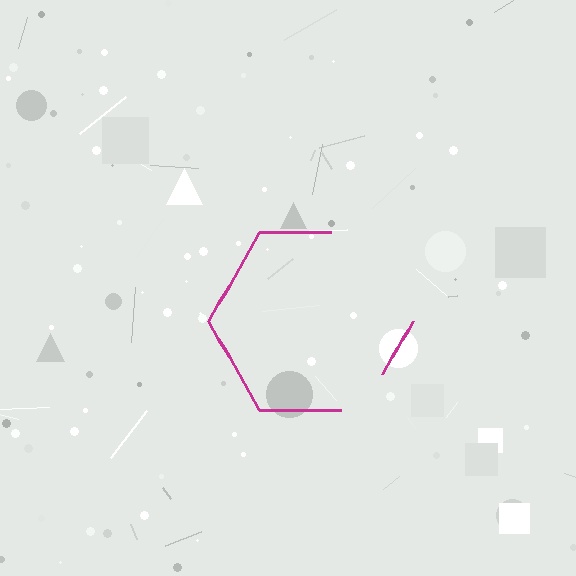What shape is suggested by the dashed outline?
The dashed outline suggests a hexagon.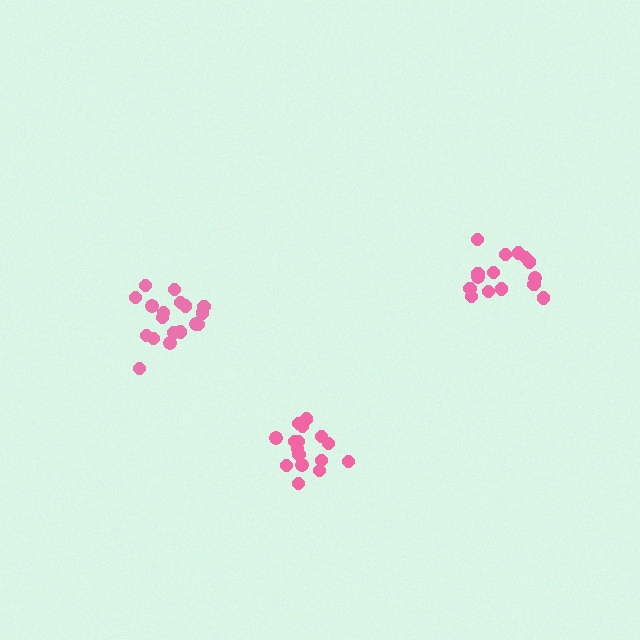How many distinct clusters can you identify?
There are 3 distinct clusters.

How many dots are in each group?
Group 1: 16 dots, Group 2: 18 dots, Group 3: 15 dots (49 total).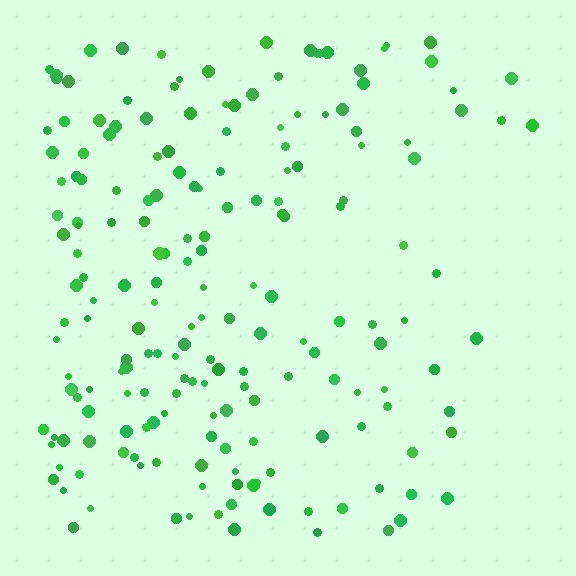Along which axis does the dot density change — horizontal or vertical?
Horizontal.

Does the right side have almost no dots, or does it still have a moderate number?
Still a moderate number, just noticeably fewer than the left.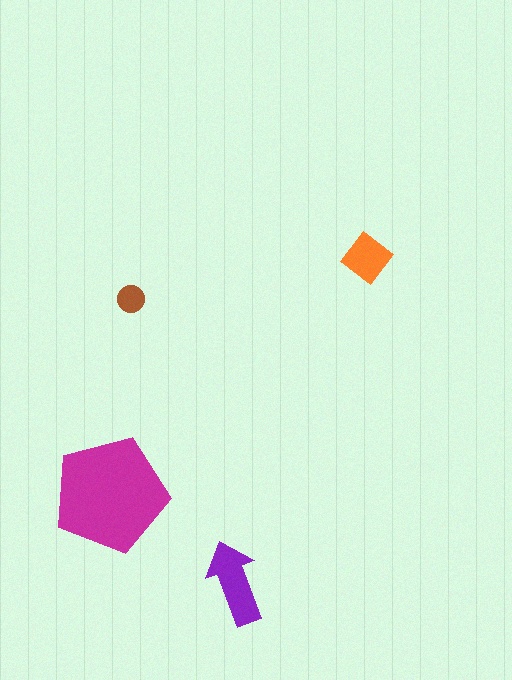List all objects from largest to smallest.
The magenta pentagon, the purple arrow, the orange diamond, the brown circle.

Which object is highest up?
The orange diamond is topmost.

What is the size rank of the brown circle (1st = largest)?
4th.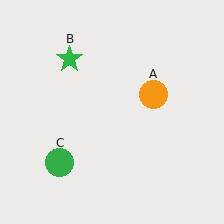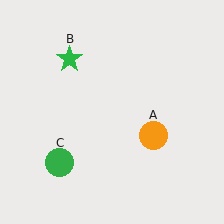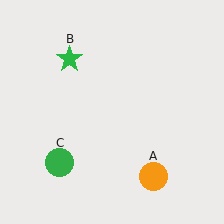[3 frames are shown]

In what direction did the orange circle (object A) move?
The orange circle (object A) moved down.